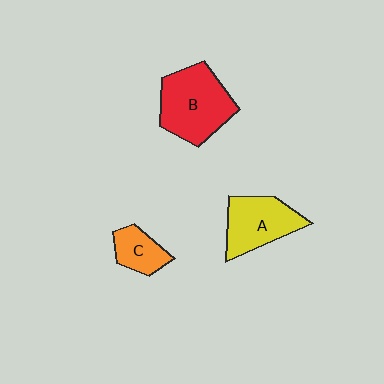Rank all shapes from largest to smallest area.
From largest to smallest: B (red), A (yellow), C (orange).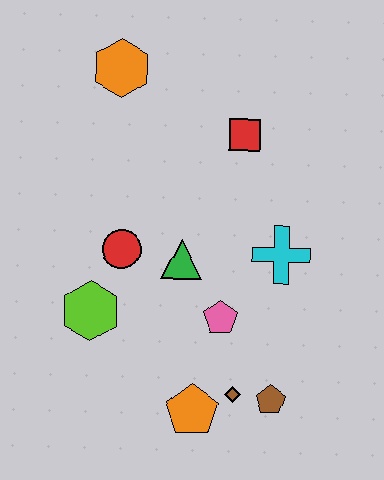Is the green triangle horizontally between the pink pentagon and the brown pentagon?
No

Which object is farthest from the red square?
The orange pentagon is farthest from the red square.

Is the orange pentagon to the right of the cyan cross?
No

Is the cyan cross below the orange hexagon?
Yes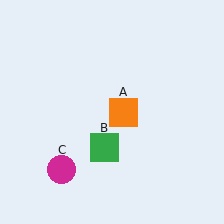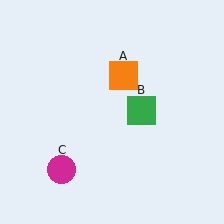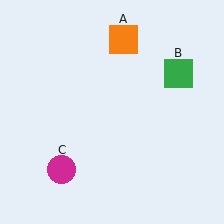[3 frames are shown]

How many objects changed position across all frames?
2 objects changed position: orange square (object A), green square (object B).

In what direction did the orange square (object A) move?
The orange square (object A) moved up.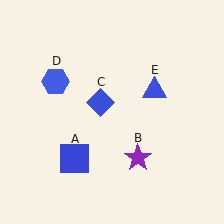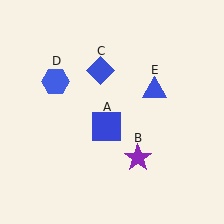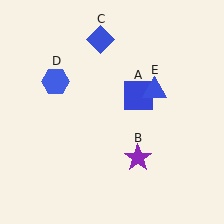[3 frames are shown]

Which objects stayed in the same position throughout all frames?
Purple star (object B) and blue hexagon (object D) and blue triangle (object E) remained stationary.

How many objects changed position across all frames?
2 objects changed position: blue square (object A), blue diamond (object C).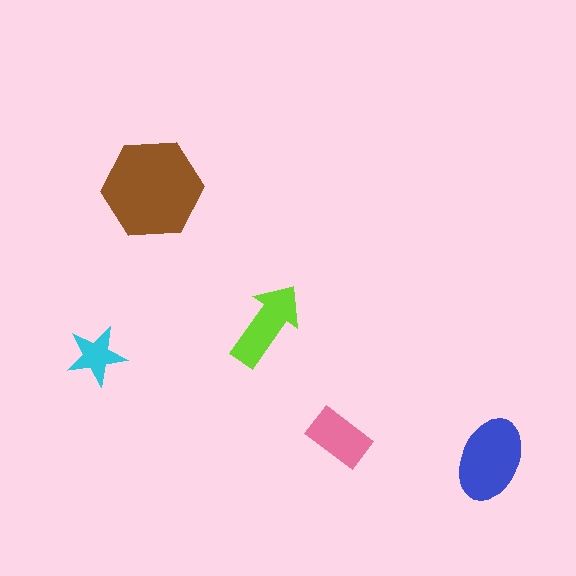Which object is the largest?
The brown hexagon.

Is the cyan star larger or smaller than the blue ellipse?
Smaller.